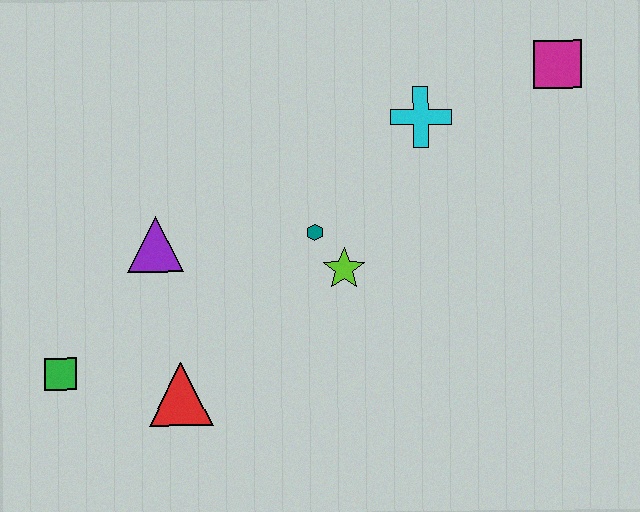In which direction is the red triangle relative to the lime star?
The red triangle is to the left of the lime star.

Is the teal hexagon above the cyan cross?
No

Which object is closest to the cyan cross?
The magenta square is closest to the cyan cross.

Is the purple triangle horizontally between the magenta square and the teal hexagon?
No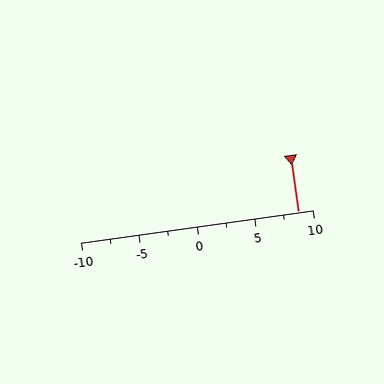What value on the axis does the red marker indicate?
The marker indicates approximately 8.8.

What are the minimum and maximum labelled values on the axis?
The axis runs from -10 to 10.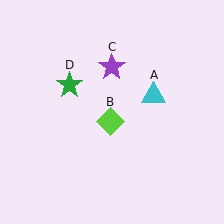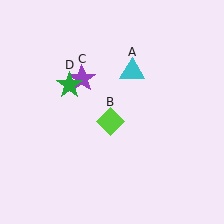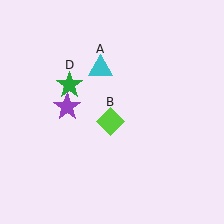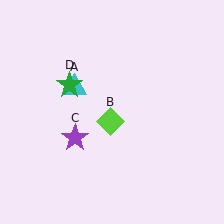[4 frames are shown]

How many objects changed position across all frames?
2 objects changed position: cyan triangle (object A), purple star (object C).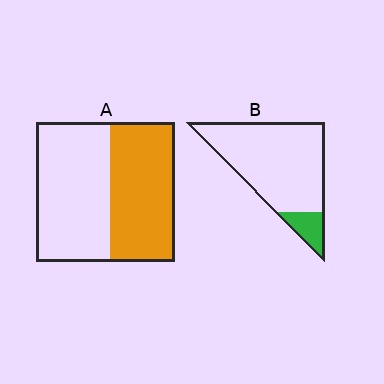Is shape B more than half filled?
No.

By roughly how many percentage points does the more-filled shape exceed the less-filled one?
By roughly 35 percentage points (A over B).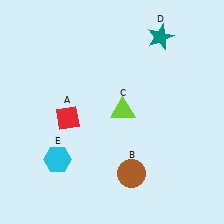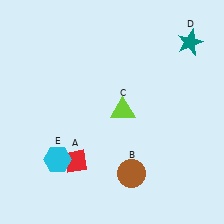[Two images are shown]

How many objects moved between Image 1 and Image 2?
2 objects moved between the two images.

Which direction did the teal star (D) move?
The teal star (D) moved right.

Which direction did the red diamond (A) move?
The red diamond (A) moved down.